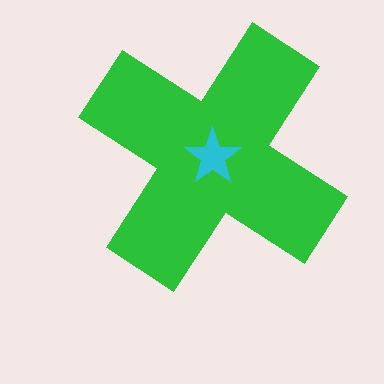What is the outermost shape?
The green cross.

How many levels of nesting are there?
2.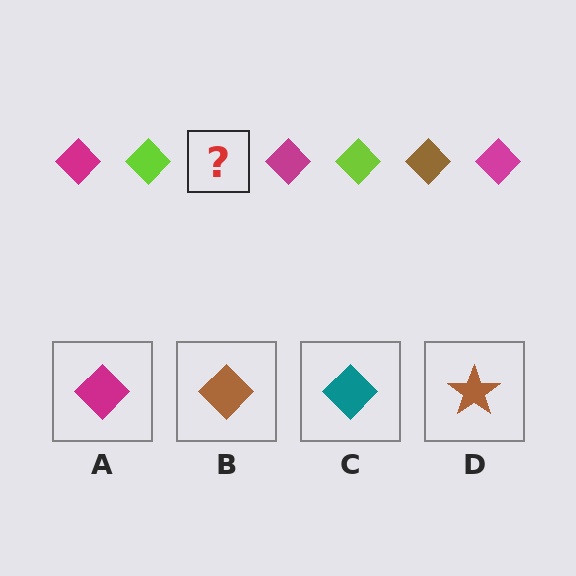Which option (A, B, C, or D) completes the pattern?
B.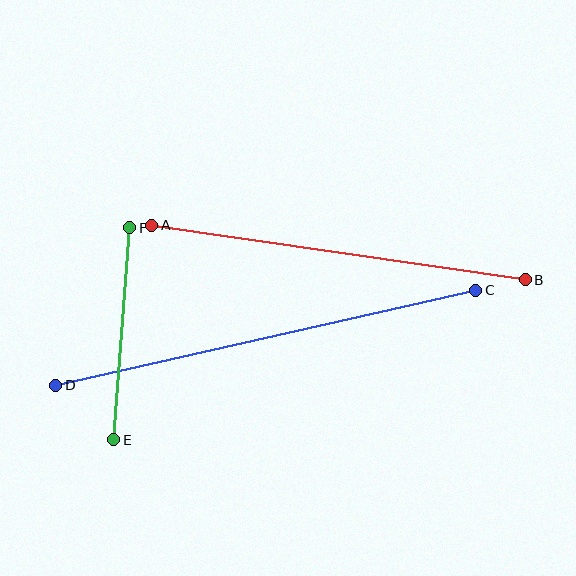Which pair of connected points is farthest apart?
Points C and D are farthest apart.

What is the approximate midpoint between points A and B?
The midpoint is at approximately (338, 252) pixels.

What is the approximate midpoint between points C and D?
The midpoint is at approximately (266, 338) pixels.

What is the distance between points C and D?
The distance is approximately 431 pixels.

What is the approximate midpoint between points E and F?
The midpoint is at approximately (122, 334) pixels.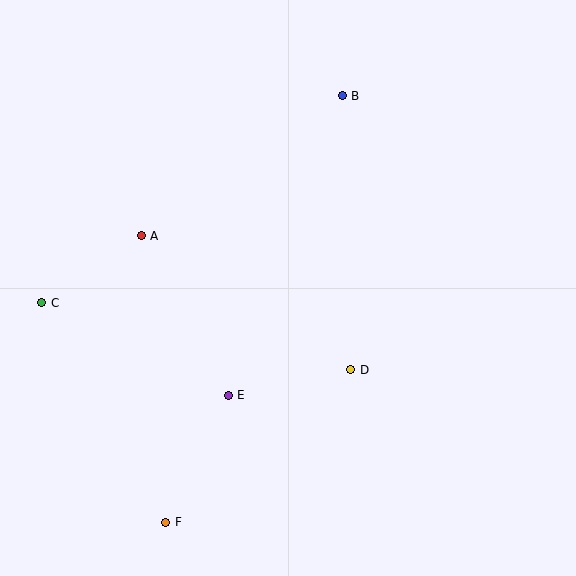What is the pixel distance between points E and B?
The distance between E and B is 320 pixels.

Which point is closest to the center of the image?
Point D at (351, 370) is closest to the center.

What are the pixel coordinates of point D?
Point D is at (351, 370).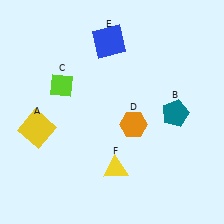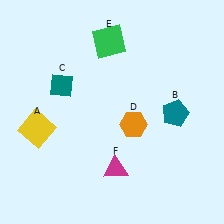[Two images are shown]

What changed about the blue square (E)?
In Image 1, E is blue. In Image 2, it changed to green.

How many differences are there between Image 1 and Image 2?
There are 3 differences between the two images.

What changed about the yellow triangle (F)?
In Image 1, F is yellow. In Image 2, it changed to magenta.